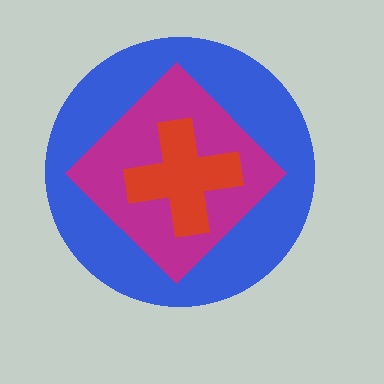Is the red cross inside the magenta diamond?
Yes.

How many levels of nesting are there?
3.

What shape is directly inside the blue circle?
The magenta diamond.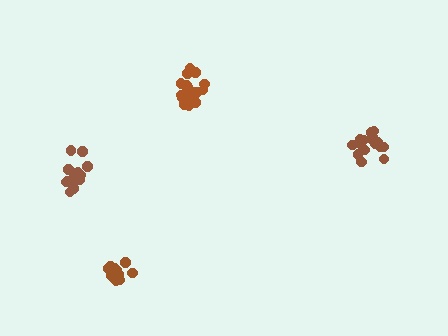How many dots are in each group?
Group 1: 16 dots, Group 2: 20 dots, Group 3: 17 dots, Group 4: 16 dots (69 total).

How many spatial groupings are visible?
There are 4 spatial groupings.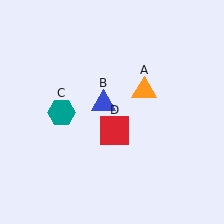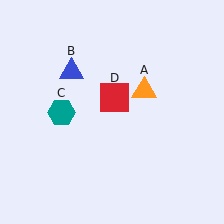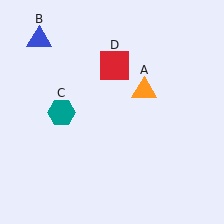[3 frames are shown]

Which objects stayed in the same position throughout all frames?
Orange triangle (object A) and teal hexagon (object C) remained stationary.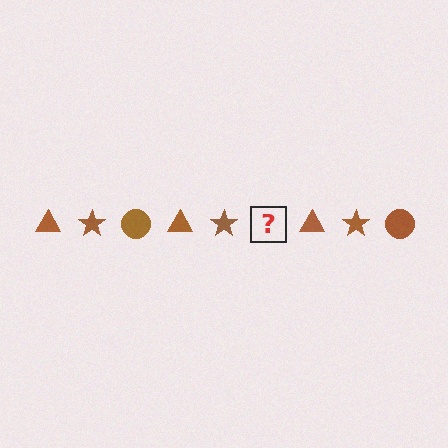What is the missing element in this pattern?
The missing element is a brown circle.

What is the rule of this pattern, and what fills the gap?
The rule is that the pattern cycles through triangle, star, circle shapes in brown. The gap should be filled with a brown circle.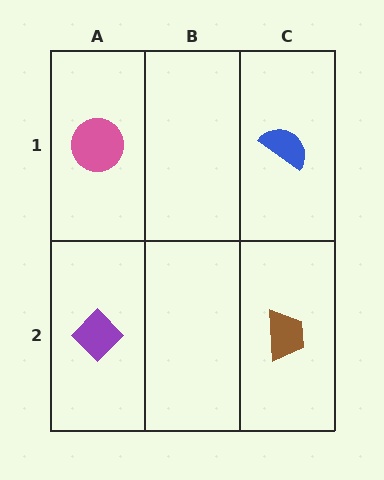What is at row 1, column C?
A blue semicircle.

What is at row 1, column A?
A pink circle.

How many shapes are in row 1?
2 shapes.